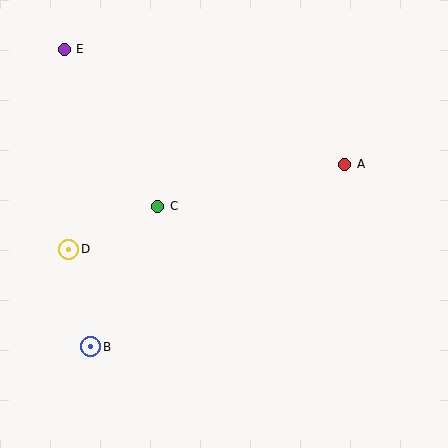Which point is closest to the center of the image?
Point C at (158, 206) is closest to the center.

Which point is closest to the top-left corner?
Point E is closest to the top-left corner.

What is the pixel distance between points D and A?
The distance between D and A is 288 pixels.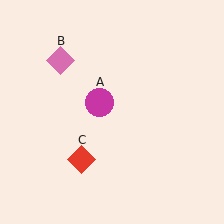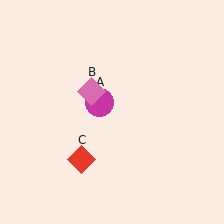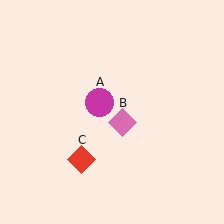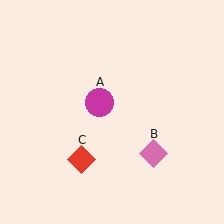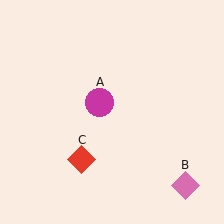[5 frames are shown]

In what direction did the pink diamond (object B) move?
The pink diamond (object B) moved down and to the right.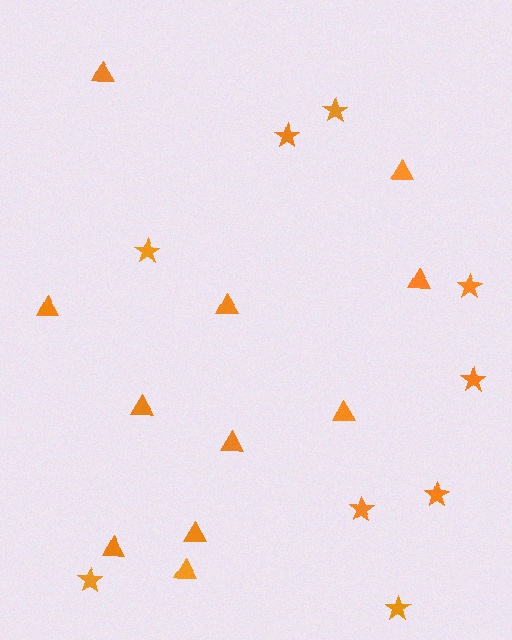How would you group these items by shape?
There are 2 groups: one group of triangles (11) and one group of stars (9).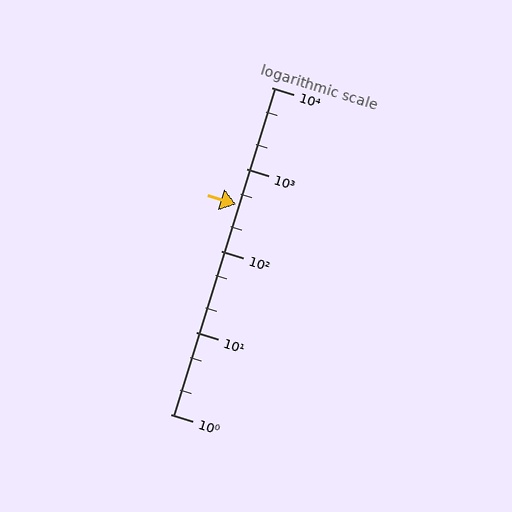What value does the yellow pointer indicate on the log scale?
The pointer indicates approximately 370.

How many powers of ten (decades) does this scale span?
The scale spans 4 decades, from 1 to 10000.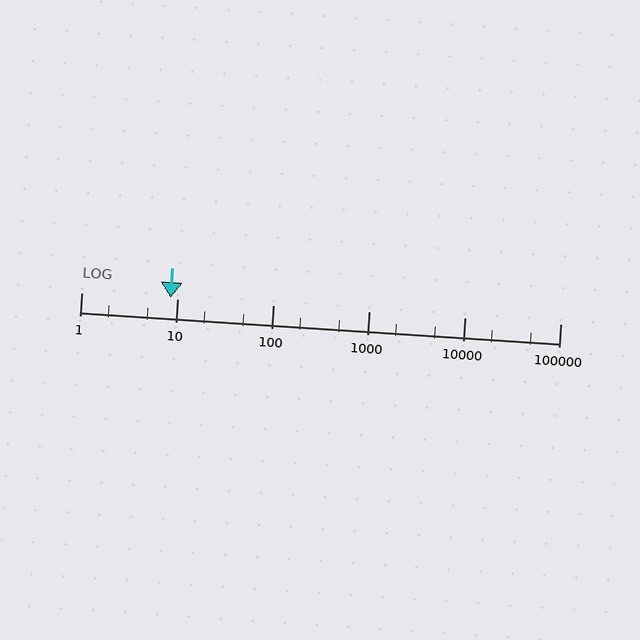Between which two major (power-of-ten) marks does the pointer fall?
The pointer is between 1 and 10.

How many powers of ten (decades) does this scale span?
The scale spans 5 decades, from 1 to 100000.